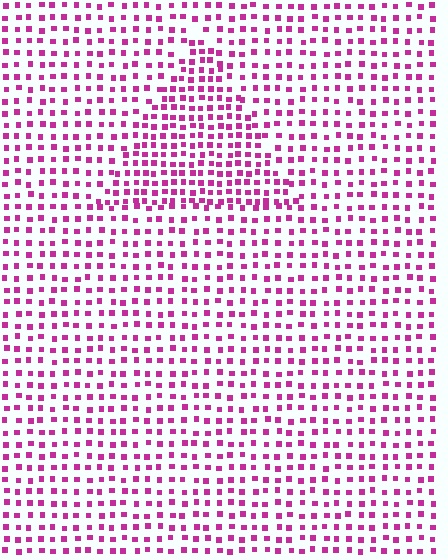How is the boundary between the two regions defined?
The boundary is defined by a change in element density (approximately 1.6x ratio). All elements are the same color, size, and shape.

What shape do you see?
I see a triangle.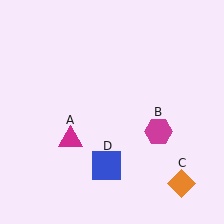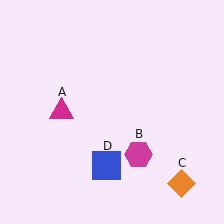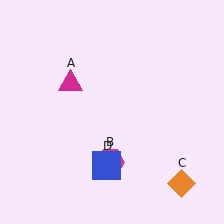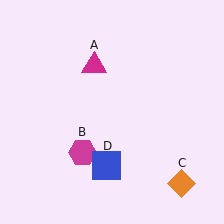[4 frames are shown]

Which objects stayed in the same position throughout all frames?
Orange diamond (object C) and blue square (object D) remained stationary.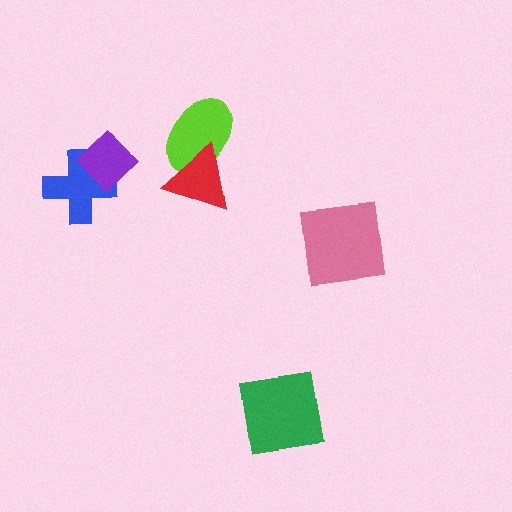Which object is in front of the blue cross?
The purple diamond is in front of the blue cross.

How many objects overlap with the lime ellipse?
1 object overlaps with the lime ellipse.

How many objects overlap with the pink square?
0 objects overlap with the pink square.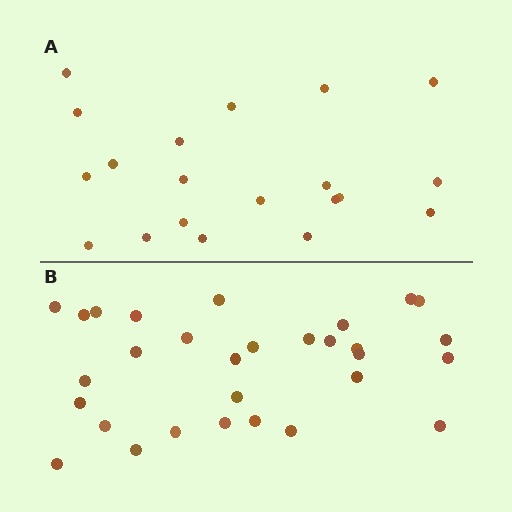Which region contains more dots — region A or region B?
Region B (the bottom region) has more dots.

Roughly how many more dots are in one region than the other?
Region B has roughly 10 or so more dots than region A.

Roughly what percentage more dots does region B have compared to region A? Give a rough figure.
About 50% more.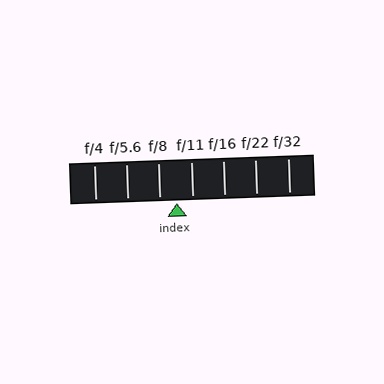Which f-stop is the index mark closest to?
The index mark is closest to f/11.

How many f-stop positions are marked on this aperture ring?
There are 7 f-stop positions marked.